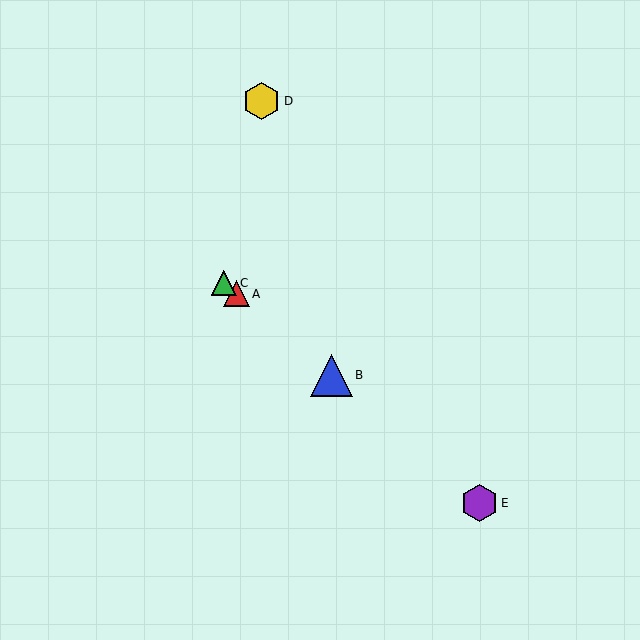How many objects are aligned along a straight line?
4 objects (A, B, C, E) are aligned along a straight line.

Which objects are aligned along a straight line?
Objects A, B, C, E are aligned along a straight line.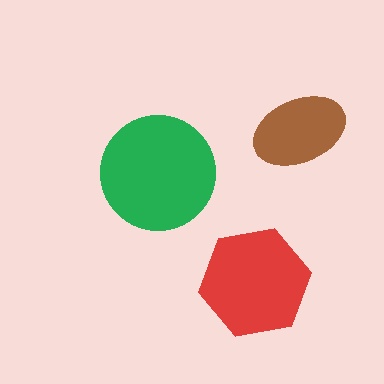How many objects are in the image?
There are 3 objects in the image.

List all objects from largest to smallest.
The green circle, the red hexagon, the brown ellipse.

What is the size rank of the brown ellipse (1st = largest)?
3rd.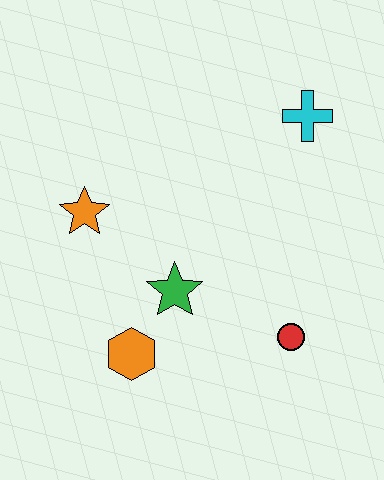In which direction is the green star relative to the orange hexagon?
The green star is above the orange hexagon.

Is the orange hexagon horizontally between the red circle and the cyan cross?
No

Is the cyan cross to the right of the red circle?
Yes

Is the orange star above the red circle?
Yes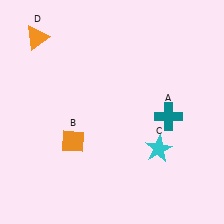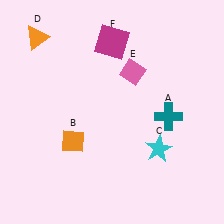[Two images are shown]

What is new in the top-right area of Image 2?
A magenta square (F) was added in the top-right area of Image 2.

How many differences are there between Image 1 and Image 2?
There are 2 differences between the two images.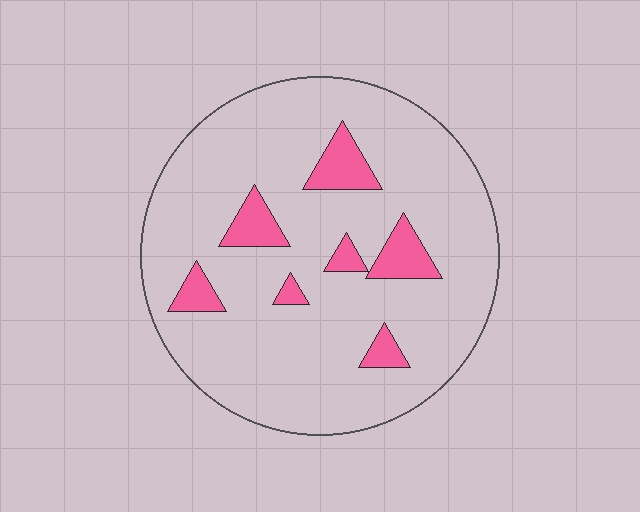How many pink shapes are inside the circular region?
7.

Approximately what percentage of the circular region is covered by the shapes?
Approximately 10%.